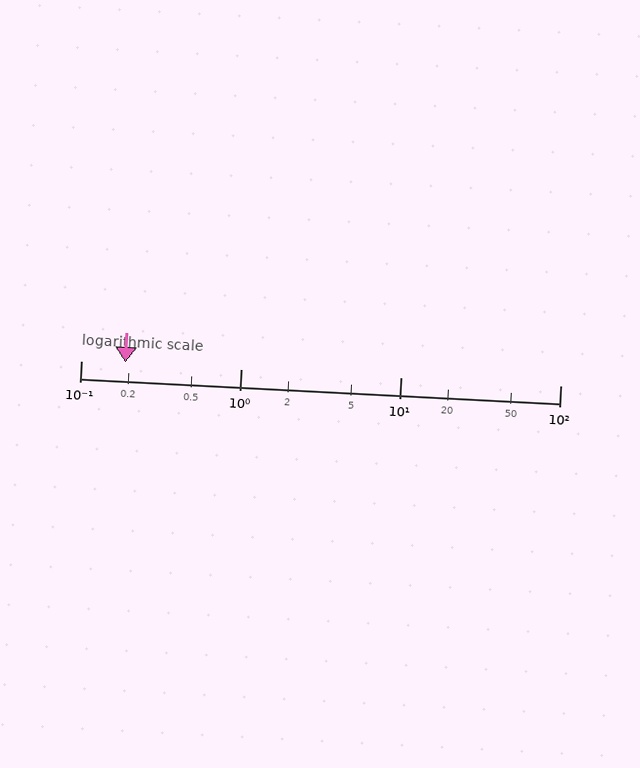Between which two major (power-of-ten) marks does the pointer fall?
The pointer is between 0.1 and 1.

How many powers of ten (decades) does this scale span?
The scale spans 3 decades, from 0.1 to 100.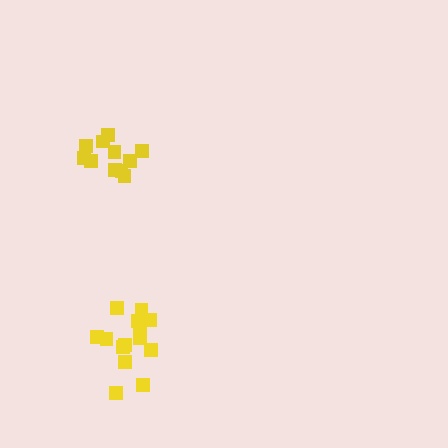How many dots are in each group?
Group 1: 14 dots, Group 2: 11 dots (25 total).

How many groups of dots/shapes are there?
There are 2 groups.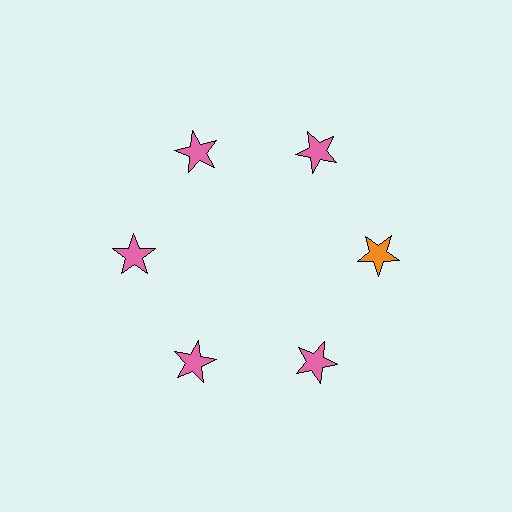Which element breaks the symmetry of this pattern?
The orange star at roughly the 3 o'clock position breaks the symmetry. All other shapes are pink stars.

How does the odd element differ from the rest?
It has a different color: orange instead of pink.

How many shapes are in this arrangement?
There are 6 shapes arranged in a ring pattern.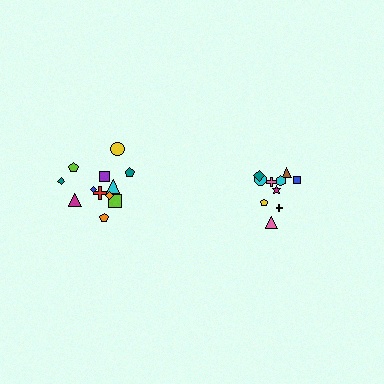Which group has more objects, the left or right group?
The left group.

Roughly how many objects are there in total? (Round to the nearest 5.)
Roughly 20 objects in total.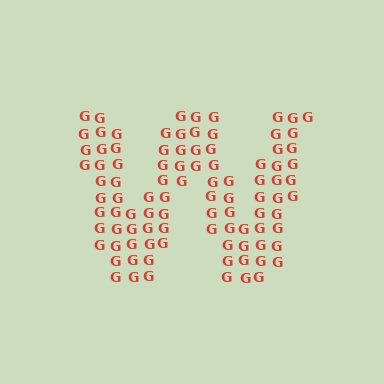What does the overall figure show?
The overall figure shows the letter W.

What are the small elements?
The small elements are letter G's.